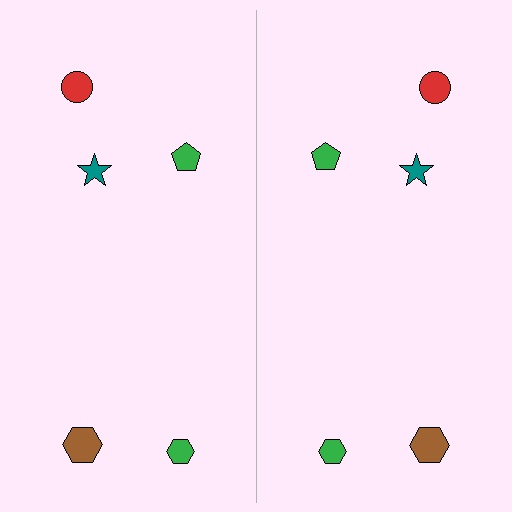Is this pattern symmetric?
Yes, this pattern has bilateral (reflection) symmetry.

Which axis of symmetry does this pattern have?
The pattern has a vertical axis of symmetry running through the center of the image.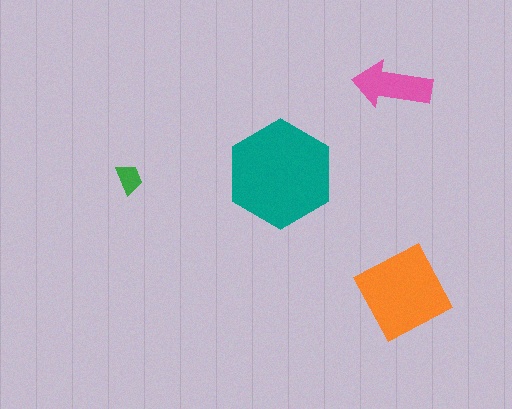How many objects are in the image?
There are 4 objects in the image.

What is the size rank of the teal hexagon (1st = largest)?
1st.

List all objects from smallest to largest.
The green trapezoid, the pink arrow, the orange diamond, the teal hexagon.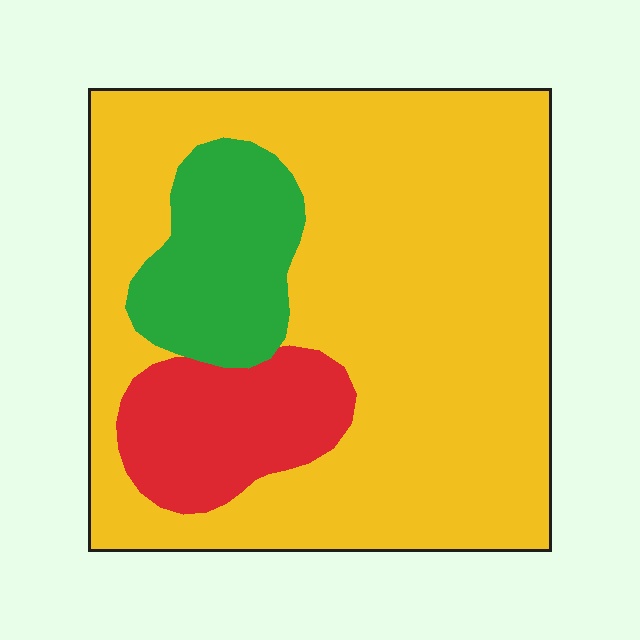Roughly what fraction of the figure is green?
Green takes up less than a sixth of the figure.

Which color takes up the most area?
Yellow, at roughly 75%.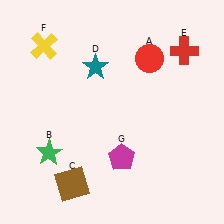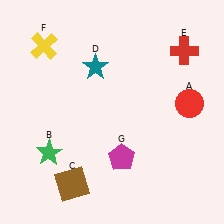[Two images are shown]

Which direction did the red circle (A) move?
The red circle (A) moved down.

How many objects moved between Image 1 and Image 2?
1 object moved between the two images.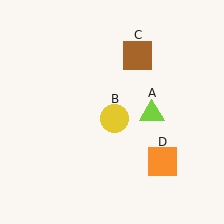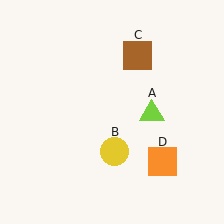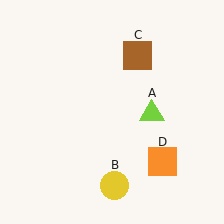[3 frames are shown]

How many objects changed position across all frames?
1 object changed position: yellow circle (object B).